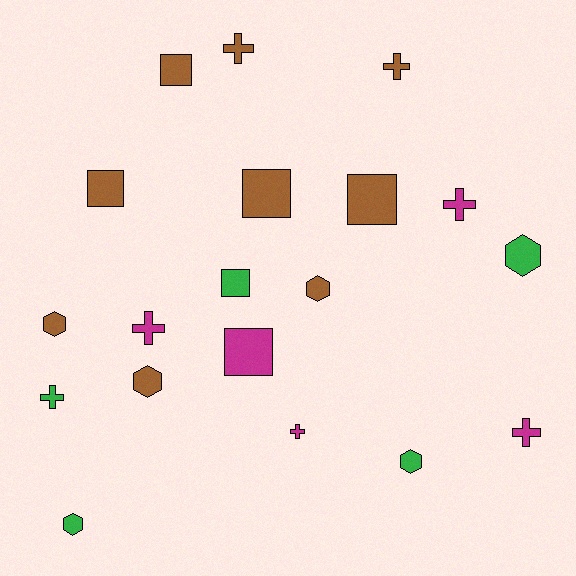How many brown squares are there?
There are 4 brown squares.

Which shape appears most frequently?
Cross, with 7 objects.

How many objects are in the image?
There are 19 objects.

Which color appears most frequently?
Brown, with 9 objects.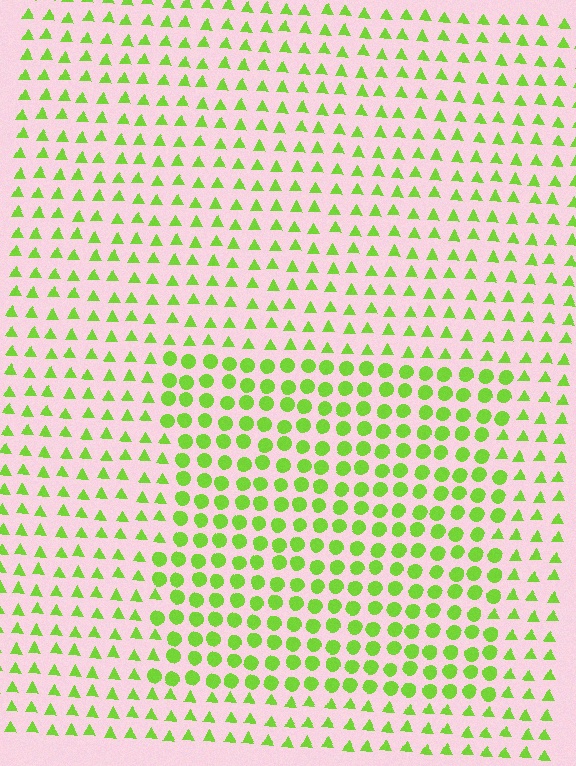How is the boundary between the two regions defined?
The boundary is defined by a change in element shape: circles inside vs. triangles outside. All elements share the same color and spacing.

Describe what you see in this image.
The image is filled with small lime elements arranged in a uniform grid. A rectangle-shaped region contains circles, while the surrounding area contains triangles. The boundary is defined purely by the change in element shape.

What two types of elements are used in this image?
The image uses circles inside the rectangle region and triangles outside it.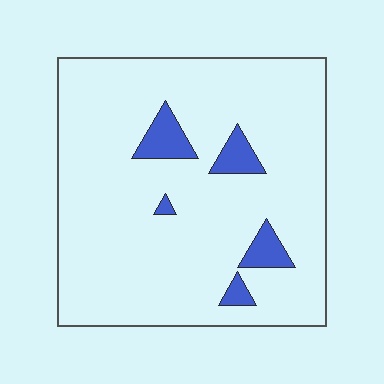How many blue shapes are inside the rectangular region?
5.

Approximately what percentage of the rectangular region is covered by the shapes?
Approximately 10%.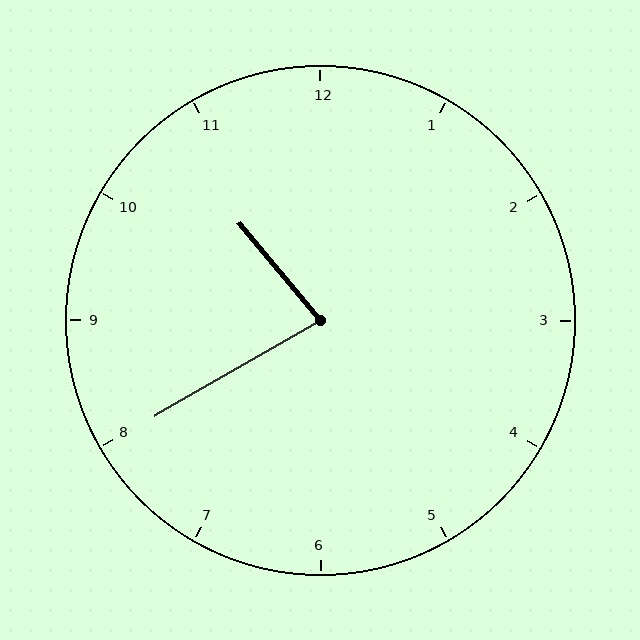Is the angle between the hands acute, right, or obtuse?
It is acute.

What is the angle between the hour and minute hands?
Approximately 80 degrees.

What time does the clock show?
10:40.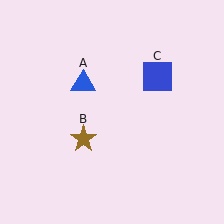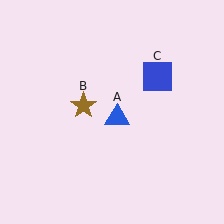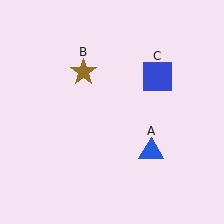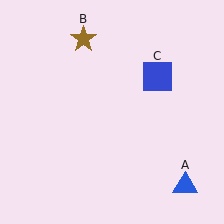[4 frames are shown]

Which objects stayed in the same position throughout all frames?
Blue square (object C) remained stationary.